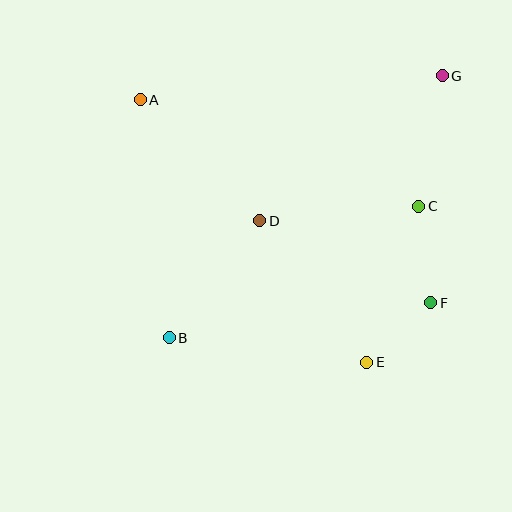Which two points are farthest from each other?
Points B and G are farthest from each other.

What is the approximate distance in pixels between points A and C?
The distance between A and C is approximately 298 pixels.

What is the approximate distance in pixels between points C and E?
The distance between C and E is approximately 165 pixels.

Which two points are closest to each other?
Points E and F are closest to each other.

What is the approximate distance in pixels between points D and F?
The distance between D and F is approximately 190 pixels.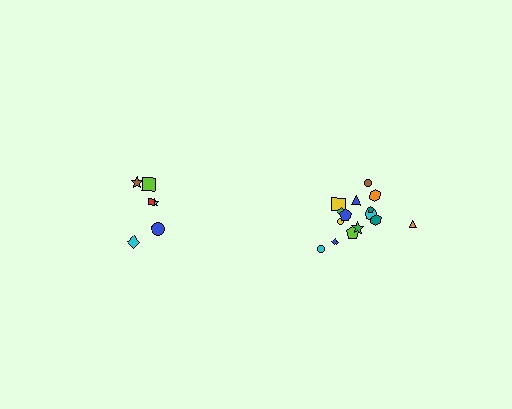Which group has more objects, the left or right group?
The right group.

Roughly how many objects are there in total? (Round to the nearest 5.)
Roughly 20 objects in total.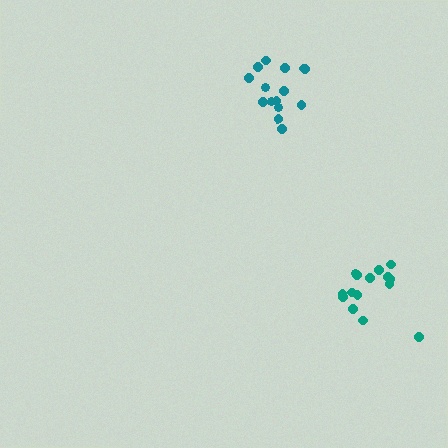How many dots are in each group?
Group 1: 15 dots, Group 2: 15 dots (30 total).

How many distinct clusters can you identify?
There are 2 distinct clusters.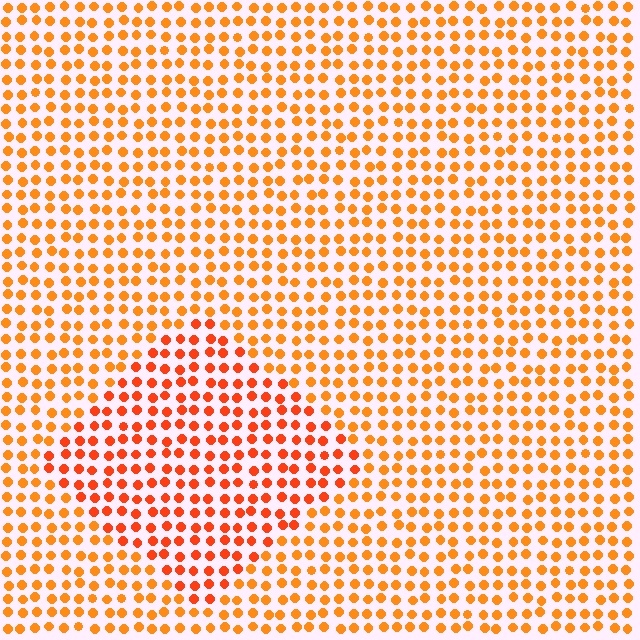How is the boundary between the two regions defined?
The boundary is defined purely by a slight shift in hue (about 20 degrees). Spacing, size, and orientation are identical on both sides.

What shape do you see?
I see a diamond.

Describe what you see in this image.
The image is filled with small orange elements in a uniform arrangement. A diamond-shaped region is visible where the elements are tinted to a slightly different hue, forming a subtle color boundary.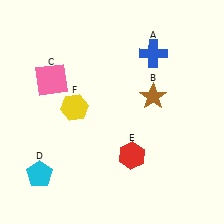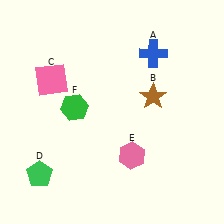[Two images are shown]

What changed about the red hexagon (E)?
In Image 1, E is red. In Image 2, it changed to pink.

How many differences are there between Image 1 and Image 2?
There are 3 differences between the two images.